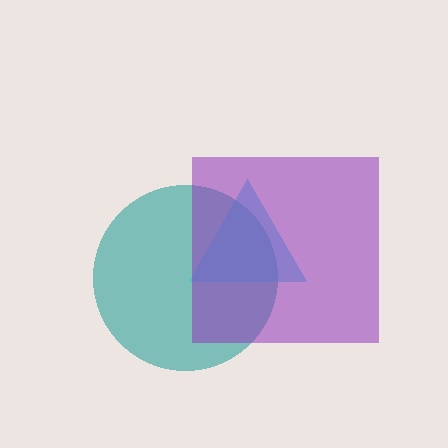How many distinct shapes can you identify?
There are 3 distinct shapes: a teal circle, a cyan triangle, a purple square.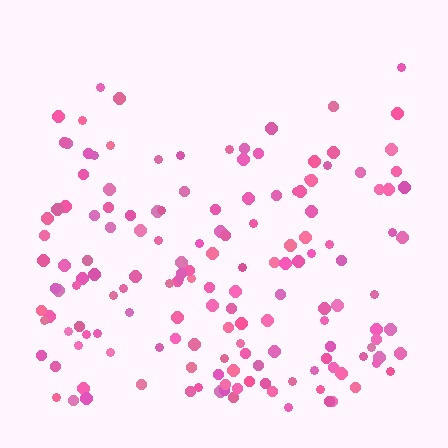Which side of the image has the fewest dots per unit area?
The top.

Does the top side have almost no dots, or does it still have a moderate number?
Still a moderate number, just noticeably fewer than the bottom.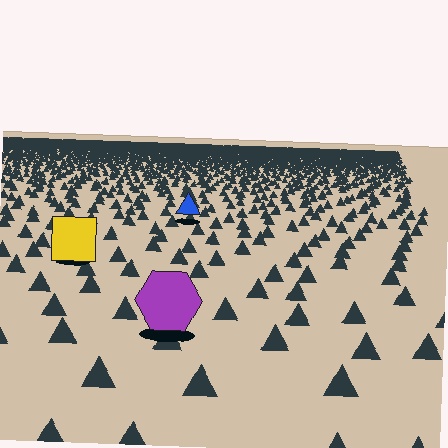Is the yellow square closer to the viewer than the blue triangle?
Yes. The yellow square is closer — you can tell from the texture gradient: the ground texture is coarser near it.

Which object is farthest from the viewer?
The blue triangle is farthest from the viewer. It appears smaller and the ground texture around it is denser.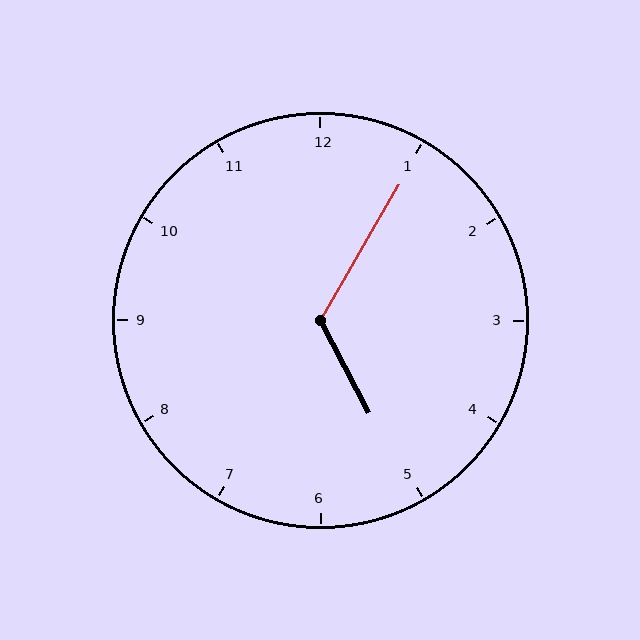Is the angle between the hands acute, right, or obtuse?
It is obtuse.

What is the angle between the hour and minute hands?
Approximately 122 degrees.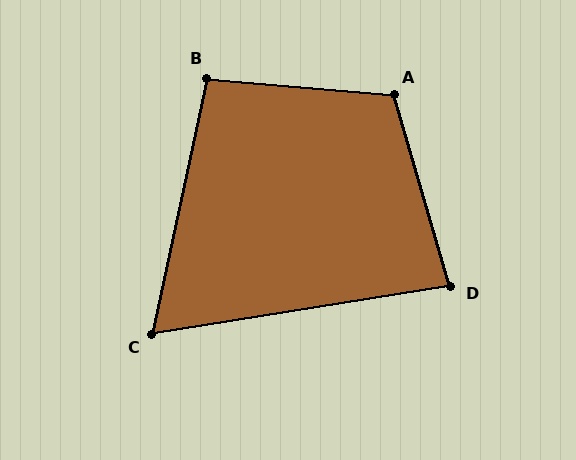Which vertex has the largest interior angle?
A, at approximately 111 degrees.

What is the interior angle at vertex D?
Approximately 83 degrees (acute).